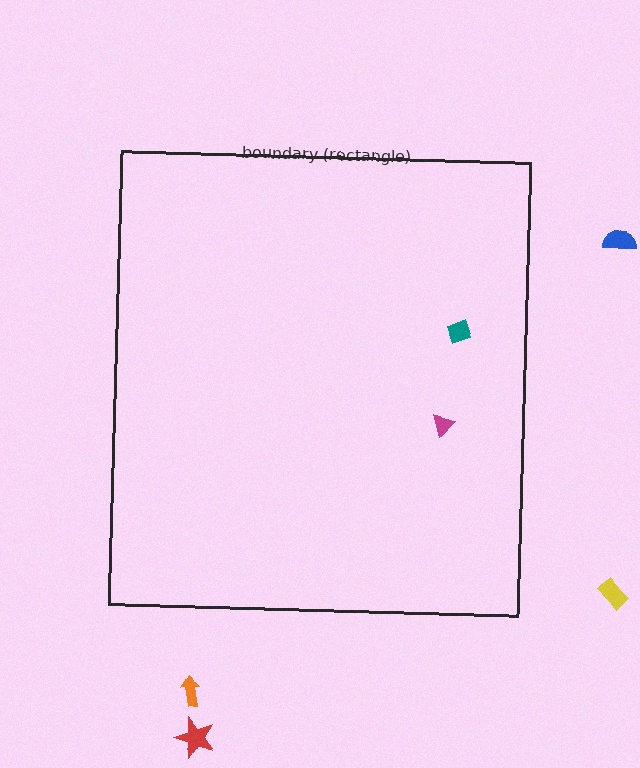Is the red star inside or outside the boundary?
Outside.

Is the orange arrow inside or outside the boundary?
Outside.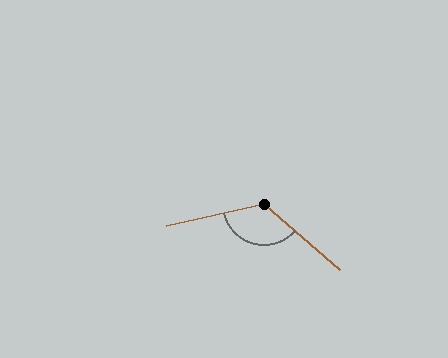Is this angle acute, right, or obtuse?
It is obtuse.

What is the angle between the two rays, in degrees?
Approximately 126 degrees.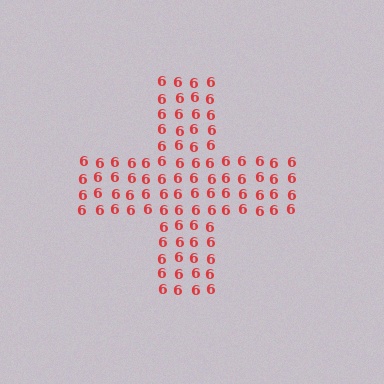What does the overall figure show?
The overall figure shows a cross.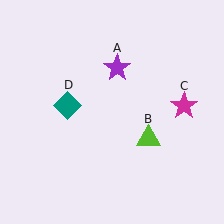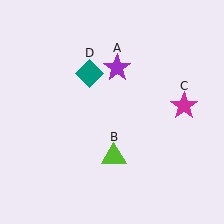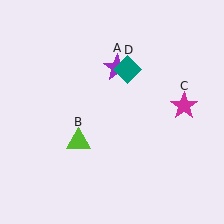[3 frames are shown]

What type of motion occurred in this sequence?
The lime triangle (object B), teal diamond (object D) rotated clockwise around the center of the scene.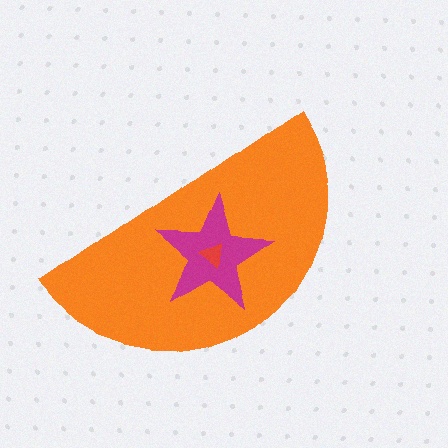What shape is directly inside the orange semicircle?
The magenta star.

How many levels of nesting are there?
3.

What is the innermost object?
The red triangle.